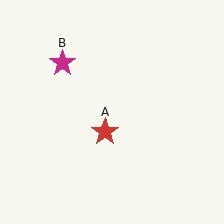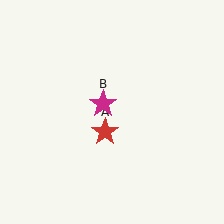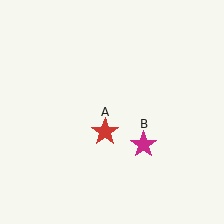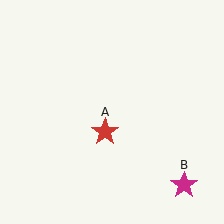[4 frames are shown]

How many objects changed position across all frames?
1 object changed position: magenta star (object B).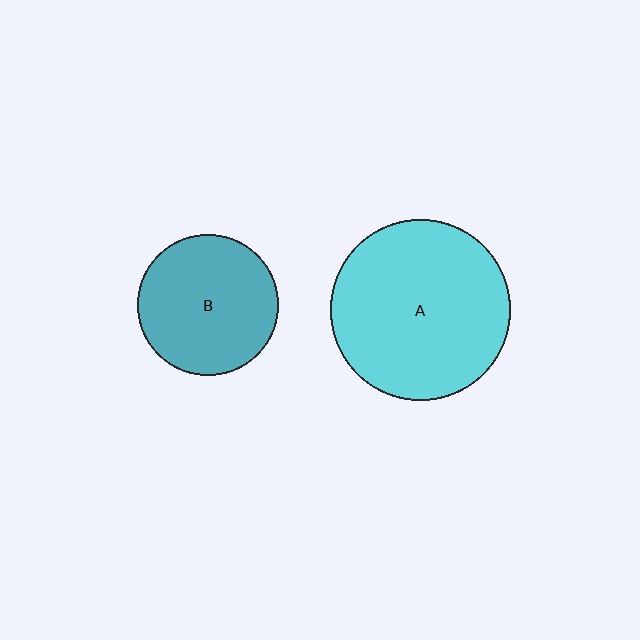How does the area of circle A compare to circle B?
Approximately 1.6 times.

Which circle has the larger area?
Circle A (cyan).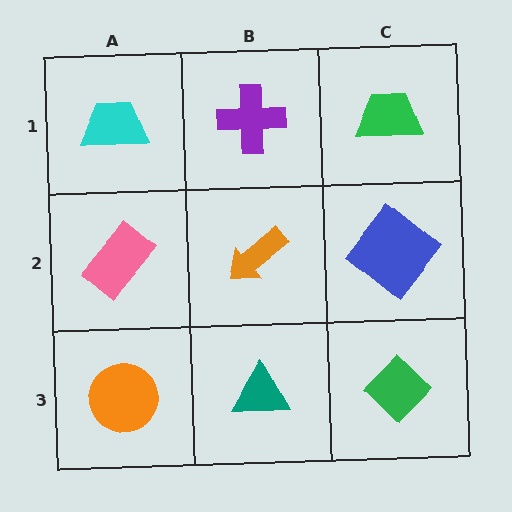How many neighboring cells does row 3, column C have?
2.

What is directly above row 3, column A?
A pink rectangle.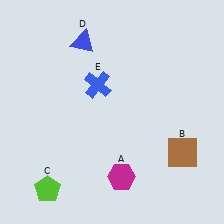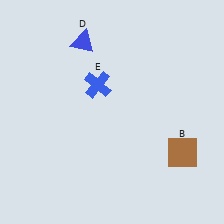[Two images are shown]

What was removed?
The lime pentagon (C), the magenta hexagon (A) were removed in Image 2.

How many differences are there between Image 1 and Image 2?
There are 2 differences between the two images.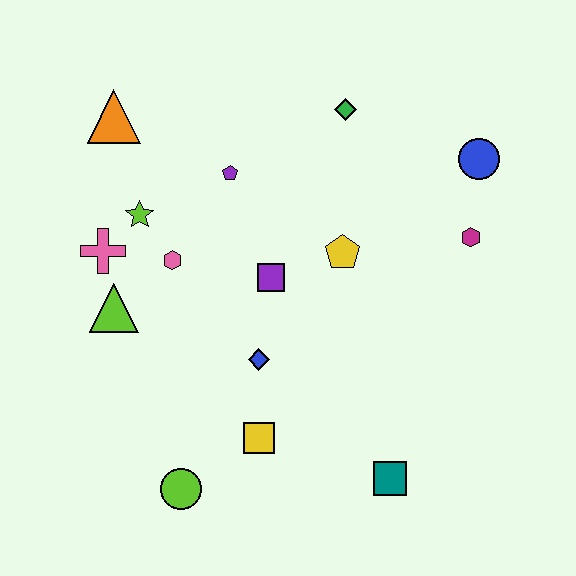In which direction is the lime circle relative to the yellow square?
The lime circle is to the left of the yellow square.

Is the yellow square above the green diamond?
No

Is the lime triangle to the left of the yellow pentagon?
Yes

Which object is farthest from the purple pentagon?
The teal square is farthest from the purple pentagon.